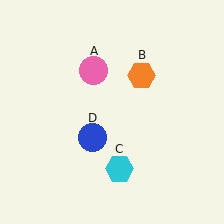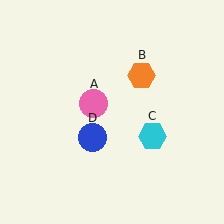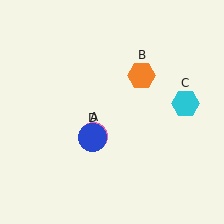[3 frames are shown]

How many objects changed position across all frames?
2 objects changed position: pink circle (object A), cyan hexagon (object C).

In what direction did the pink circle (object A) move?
The pink circle (object A) moved down.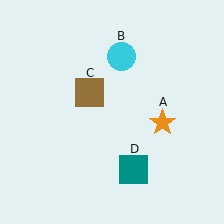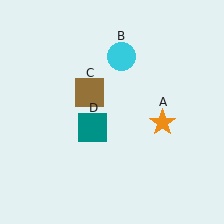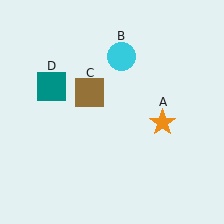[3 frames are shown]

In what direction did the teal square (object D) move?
The teal square (object D) moved up and to the left.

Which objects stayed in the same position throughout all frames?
Orange star (object A) and cyan circle (object B) and brown square (object C) remained stationary.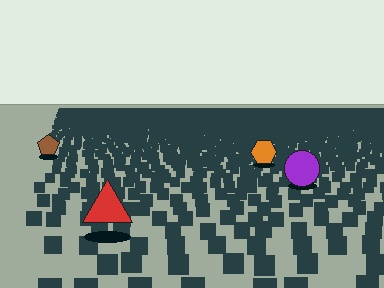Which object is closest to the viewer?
The red triangle is closest. The texture marks near it are larger and more spread out.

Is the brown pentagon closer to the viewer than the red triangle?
No. The red triangle is closer — you can tell from the texture gradient: the ground texture is coarser near it.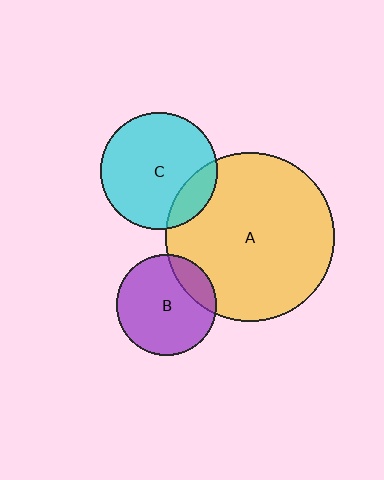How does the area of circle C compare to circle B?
Approximately 1.4 times.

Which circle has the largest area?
Circle A (yellow).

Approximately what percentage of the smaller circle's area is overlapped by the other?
Approximately 20%.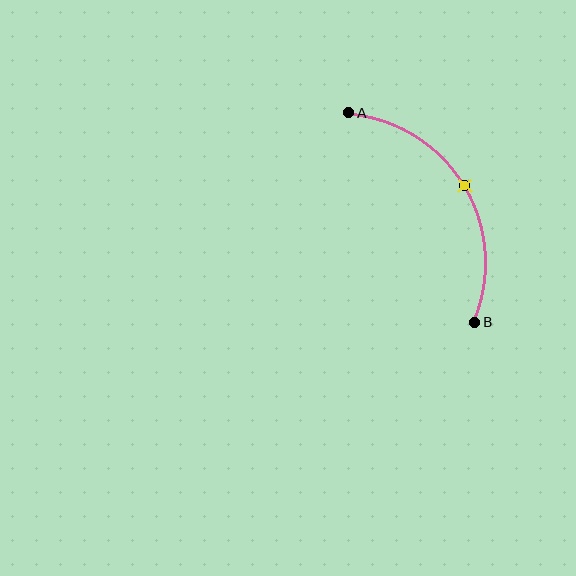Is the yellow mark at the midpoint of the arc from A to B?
Yes. The yellow mark lies on the arc at equal arc-length from both A and B — it is the arc midpoint.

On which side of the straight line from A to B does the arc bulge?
The arc bulges to the right of the straight line connecting A and B.